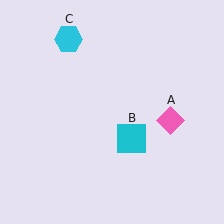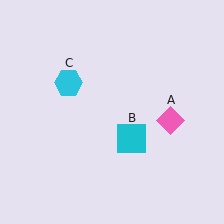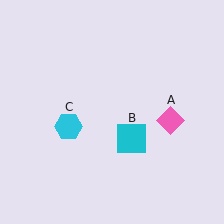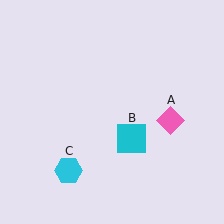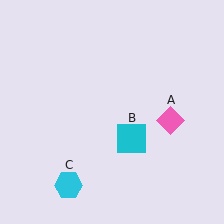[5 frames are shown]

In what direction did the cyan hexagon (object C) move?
The cyan hexagon (object C) moved down.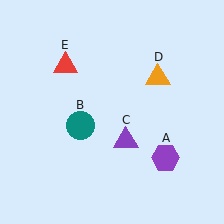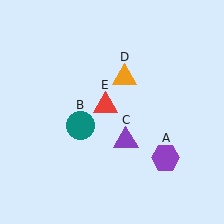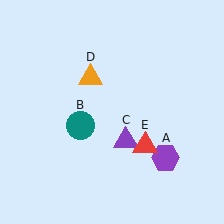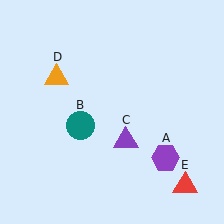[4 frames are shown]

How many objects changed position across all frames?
2 objects changed position: orange triangle (object D), red triangle (object E).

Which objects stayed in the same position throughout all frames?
Purple hexagon (object A) and teal circle (object B) and purple triangle (object C) remained stationary.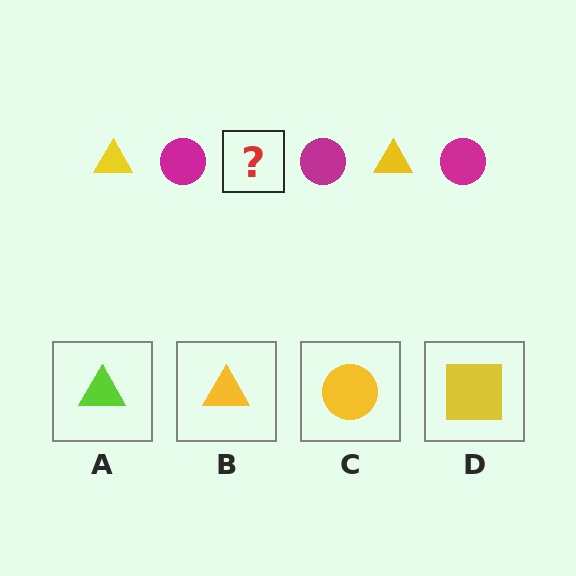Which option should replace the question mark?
Option B.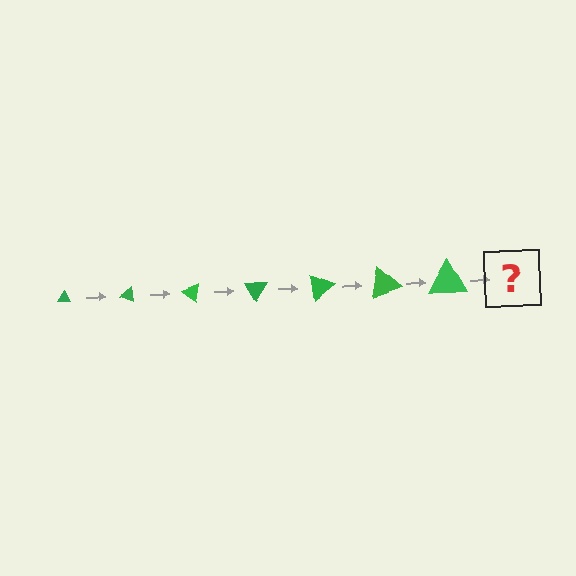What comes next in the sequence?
The next element should be a triangle, larger than the previous one and rotated 140 degrees from the start.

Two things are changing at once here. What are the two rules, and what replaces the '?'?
The two rules are that the triangle grows larger each step and it rotates 20 degrees each step. The '?' should be a triangle, larger than the previous one and rotated 140 degrees from the start.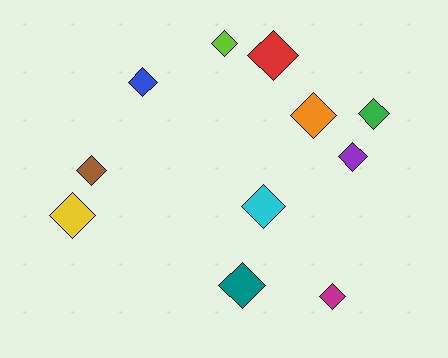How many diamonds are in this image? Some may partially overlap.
There are 11 diamonds.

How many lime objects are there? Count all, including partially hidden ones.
There is 1 lime object.